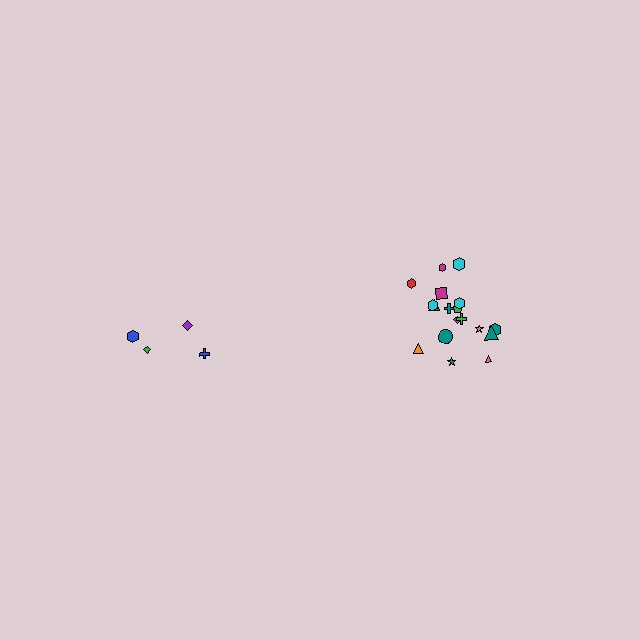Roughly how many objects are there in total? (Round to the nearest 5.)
Roughly 20 objects in total.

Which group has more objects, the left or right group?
The right group.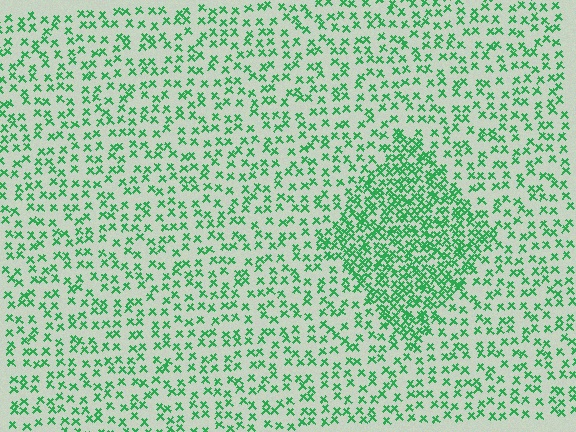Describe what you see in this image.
The image contains small green elements arranged at two different densities. A diamond-shaped region is visible where the elements are more densely packed than the surrounding area.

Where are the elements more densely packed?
The elements are more densely packed inside the diamond boundary.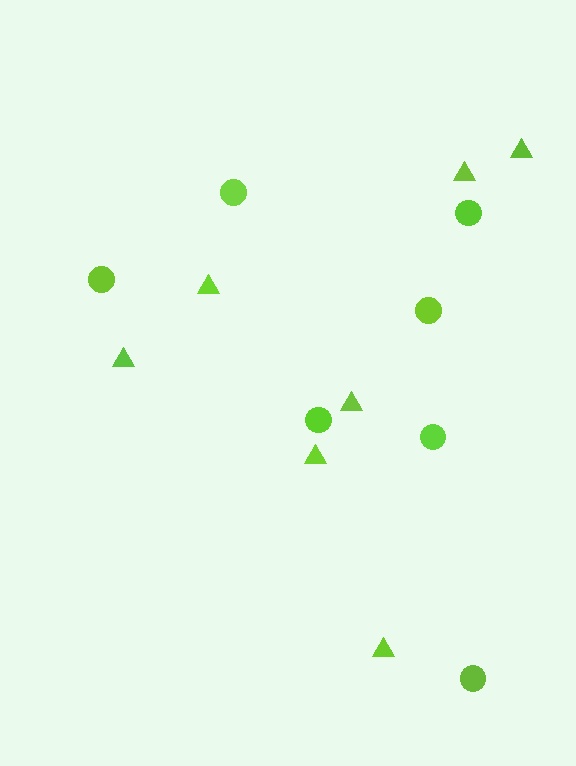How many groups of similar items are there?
There are 2 groups: one group of circles (7) and one group of triangles (7).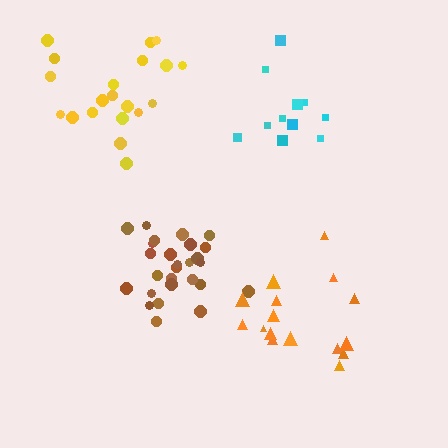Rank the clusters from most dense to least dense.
brown, cyan, yellow, orange.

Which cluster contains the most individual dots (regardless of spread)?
Brown (27).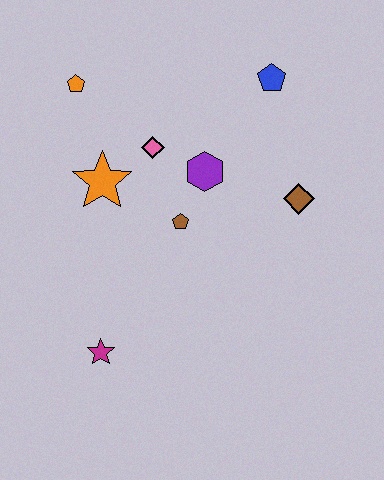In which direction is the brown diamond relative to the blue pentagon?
The brown diamond is below the blue pentagon.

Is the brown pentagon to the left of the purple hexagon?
Yes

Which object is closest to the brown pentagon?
The purple hexagon is closest to the brown pentagon.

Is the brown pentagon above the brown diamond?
No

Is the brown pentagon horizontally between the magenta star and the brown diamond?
Yes